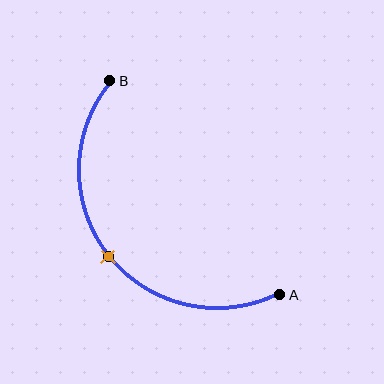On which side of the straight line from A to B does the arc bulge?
The arc bulges below and to the left of the straight line connecting A and B.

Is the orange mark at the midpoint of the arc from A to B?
Yes. The orange mark lies on the arc at equal arc-length from both A and B — it is the arc midpoint.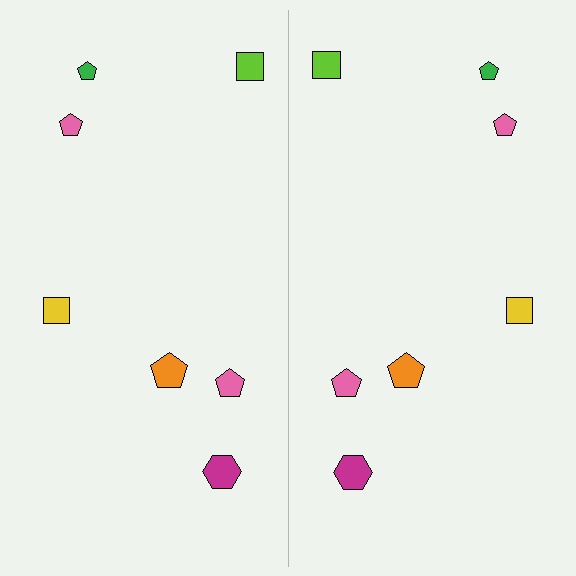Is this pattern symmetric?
Yes, this pattern has bilateral (reflection) symmetry.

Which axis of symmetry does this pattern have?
The pattern has a vertical axis of symmetry running through the center of the image.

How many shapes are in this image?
There are 14 shapes in this image.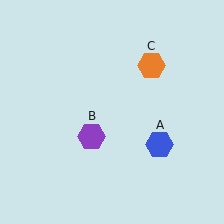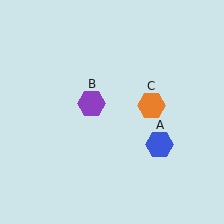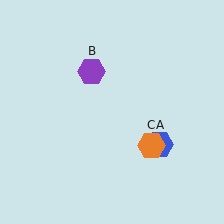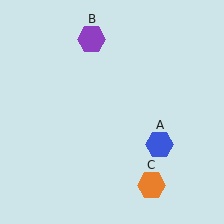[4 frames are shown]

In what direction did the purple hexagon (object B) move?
The purple hexagon (object B) moved up.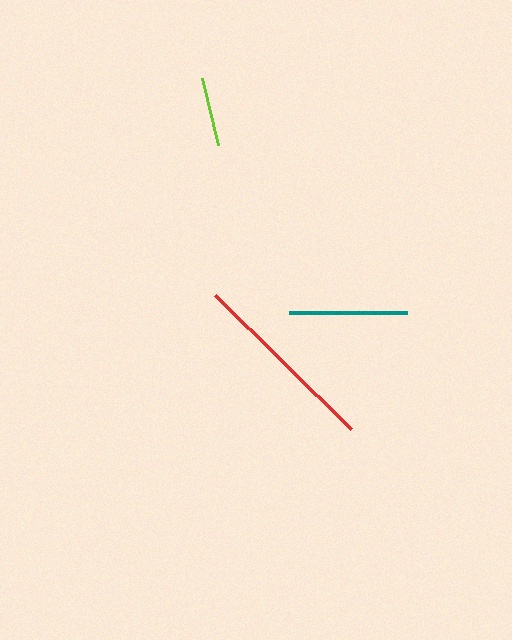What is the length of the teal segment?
The teal segment is approximately 118 pixels long.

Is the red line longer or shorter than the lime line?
The red line is longer than the lime line.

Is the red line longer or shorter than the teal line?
The red line is longer than the teal line.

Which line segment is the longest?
The red line is the longest at approximately 191 pixels.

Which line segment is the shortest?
The lime line is the shortest at approximately 69 pixels.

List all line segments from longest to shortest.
From longest to shortest: red, teal, lime.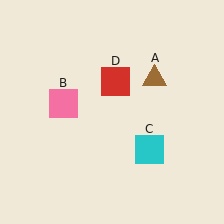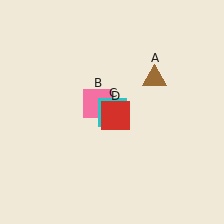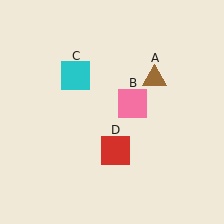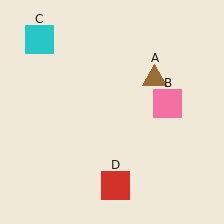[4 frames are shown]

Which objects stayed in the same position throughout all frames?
Brown triangle (object A) remained stationary.